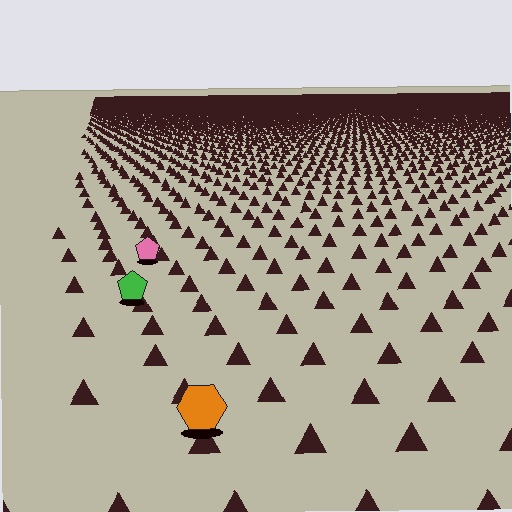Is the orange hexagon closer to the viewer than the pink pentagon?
Yes. The orange hexagon is closer — you can tell from the texture gradient: the ground texture is coarser near it.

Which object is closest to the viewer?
The orange hexagon is closest. The texture marks near it are larger and more spread out.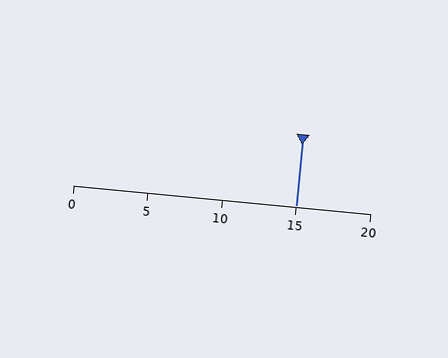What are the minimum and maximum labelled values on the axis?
The axis runs from 0 to 20.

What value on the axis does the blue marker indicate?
The marker indicates approximately 15.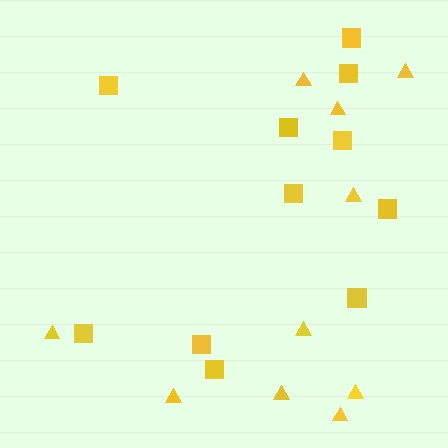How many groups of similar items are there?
There are 2 groups: one group of triangles (10) and one group of squares (11).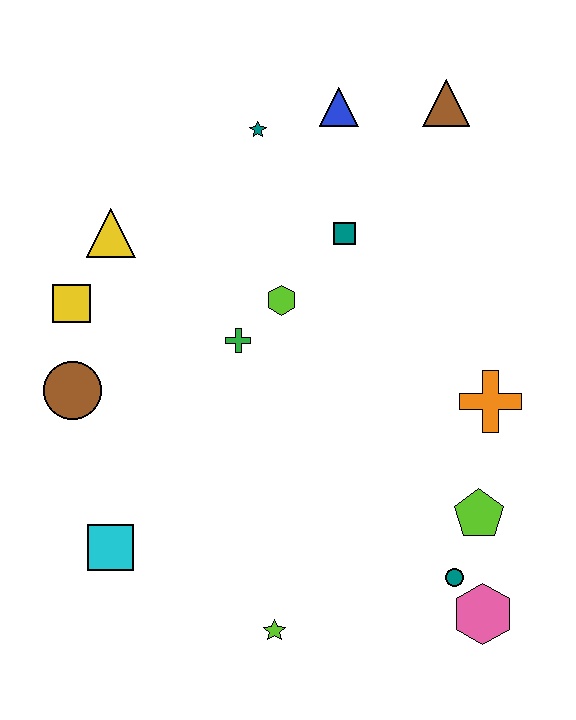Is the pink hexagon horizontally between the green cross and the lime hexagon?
No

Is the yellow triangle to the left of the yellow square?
No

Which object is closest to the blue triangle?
The teal star is closest to the blue triangle.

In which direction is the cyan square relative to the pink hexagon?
The cyan square is to the left of the pink hexagon.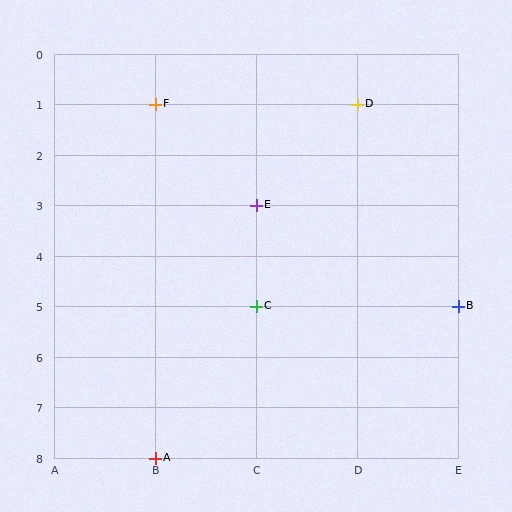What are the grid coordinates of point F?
Point F is at grid coordinates (B, 1).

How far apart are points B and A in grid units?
Points B and A are 3 columns and 3 rows apart (about 4.2 grid units diagonally).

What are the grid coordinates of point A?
Point A is at grid coordinates (B, 8).